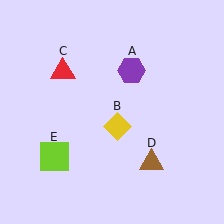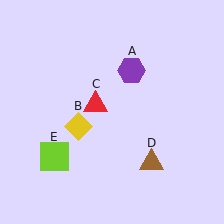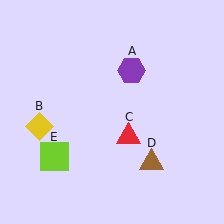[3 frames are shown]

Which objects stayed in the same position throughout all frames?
Purple hexagon (object A) and brown triangle (object D) and lime square (object E) remained stationary.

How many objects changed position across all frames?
2 objects changed position: yellow diamond (object B), red triangle (object C).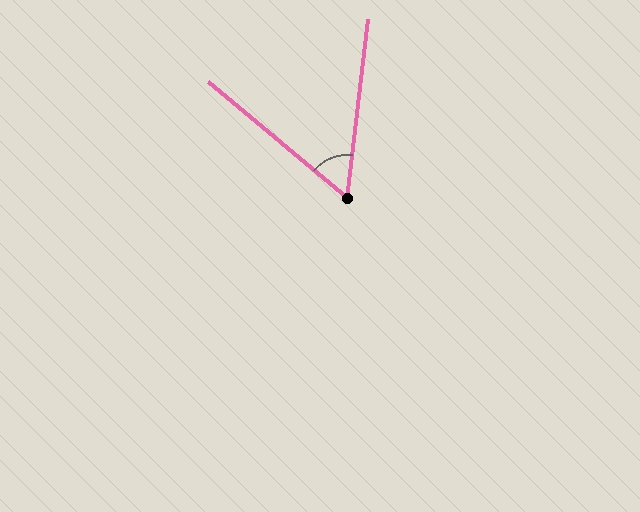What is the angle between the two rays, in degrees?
Approximately 57 degrees.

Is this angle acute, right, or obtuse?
It is acute.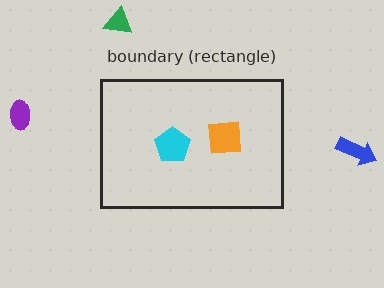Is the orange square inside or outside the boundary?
Inside.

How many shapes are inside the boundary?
2 inside, 3 outside.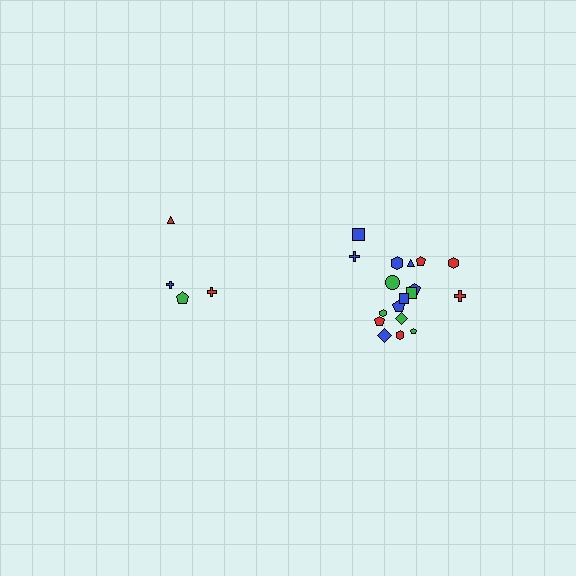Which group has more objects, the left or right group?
The right group.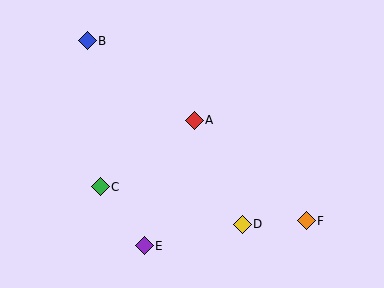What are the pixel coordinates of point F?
Point F is at (306, 221).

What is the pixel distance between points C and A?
The distance between C and A is 115 pixels.